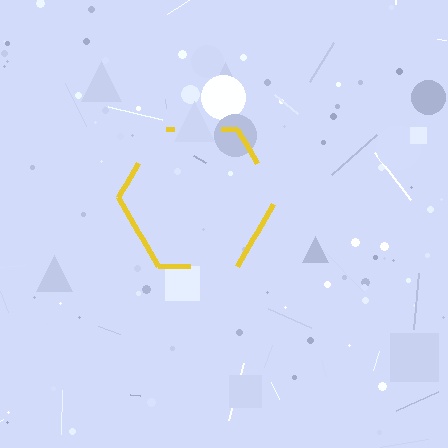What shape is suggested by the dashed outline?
The dashed outline suggests a hexagon.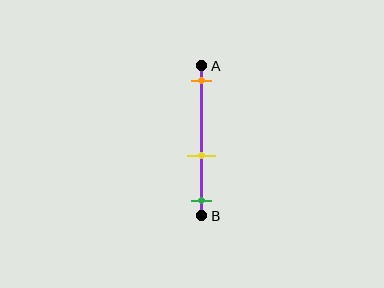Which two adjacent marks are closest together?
The yellow and green marks are the closest adjacent pair.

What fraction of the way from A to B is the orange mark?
The orange mark is approximately 10% (0.1) of the way from A to B.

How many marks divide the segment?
There are 3 marks dividing the segment.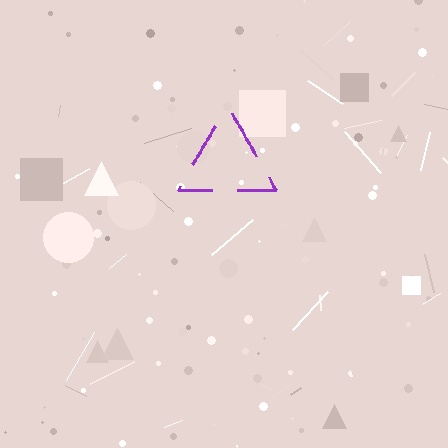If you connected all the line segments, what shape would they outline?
They would outline a triangle.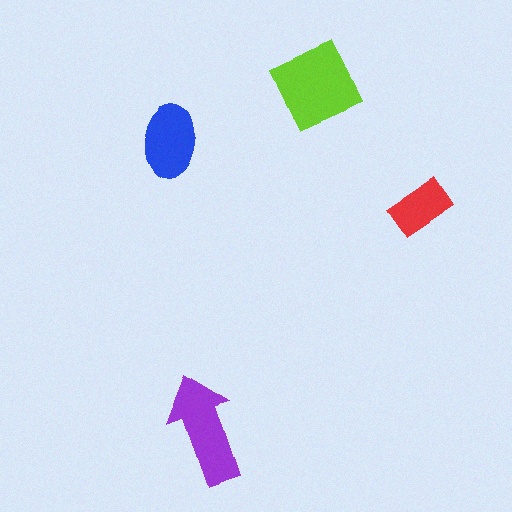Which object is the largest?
The lime diamond.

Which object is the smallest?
The red rectangle.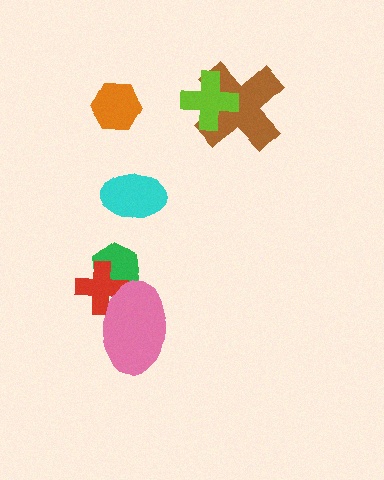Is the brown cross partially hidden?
Yes, it is partially covered by another shape.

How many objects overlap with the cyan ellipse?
0 objects overlap with the cyan ellipse.